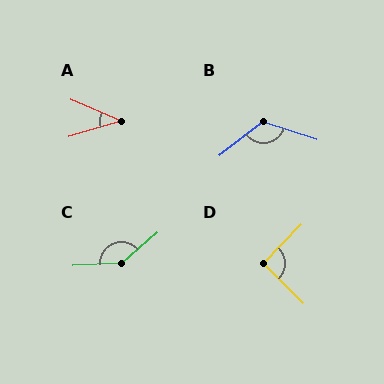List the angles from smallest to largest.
A (40°), D (90°), B (125°), C (142°).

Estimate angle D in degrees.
Approximately 90 degrees.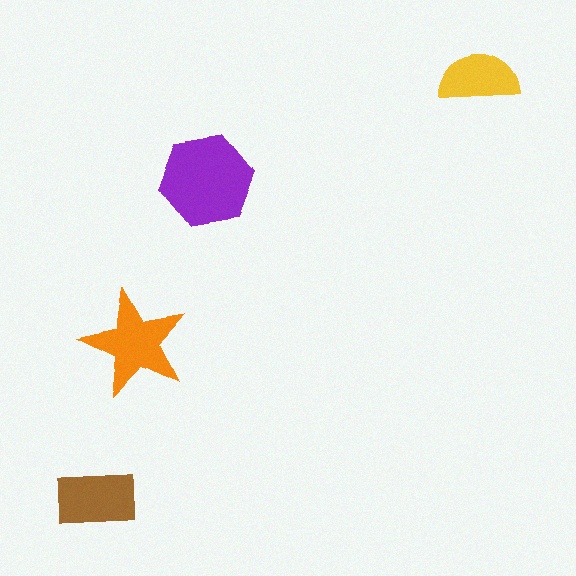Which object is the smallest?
The yellow semicircle.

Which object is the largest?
The purple hexagon.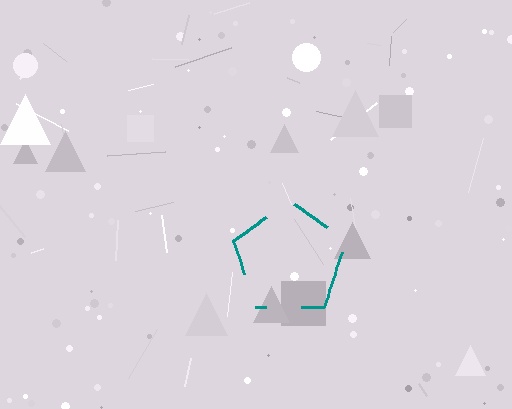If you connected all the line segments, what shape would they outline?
They would outline a pentagon.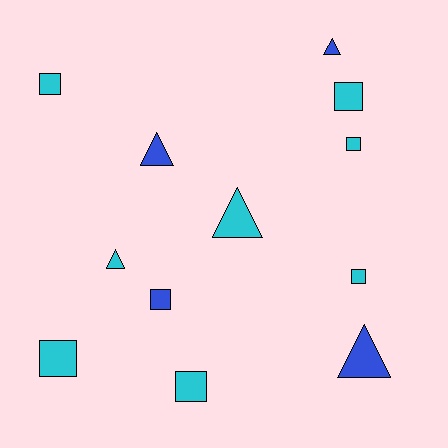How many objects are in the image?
There are 12 objects.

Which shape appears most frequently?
Square, with 7 objects.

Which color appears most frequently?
Cyan, with 8 objects.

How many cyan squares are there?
There are 6 cyan squares.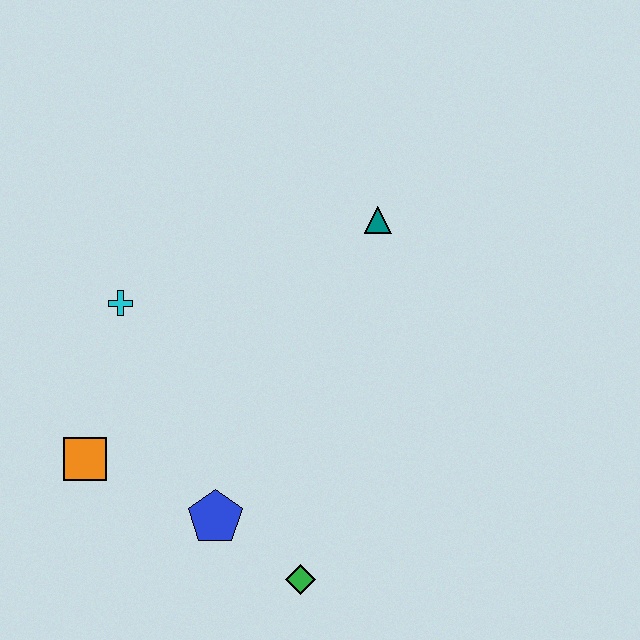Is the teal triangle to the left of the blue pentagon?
No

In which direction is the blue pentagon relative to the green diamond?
The blue pentagon is to the left of the green diamond.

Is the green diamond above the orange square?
No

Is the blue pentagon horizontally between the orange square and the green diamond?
Yes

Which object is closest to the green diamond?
The blue pentagon is closest to the green diamond.